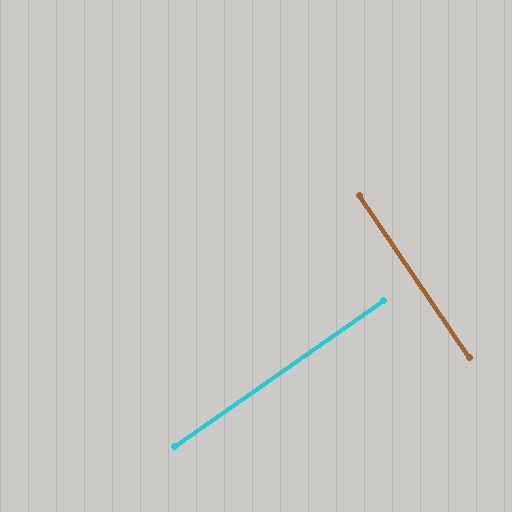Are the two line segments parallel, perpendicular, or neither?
Perpendicular — they meet at approximately 89°.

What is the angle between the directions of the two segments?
Approximately 89 degrees.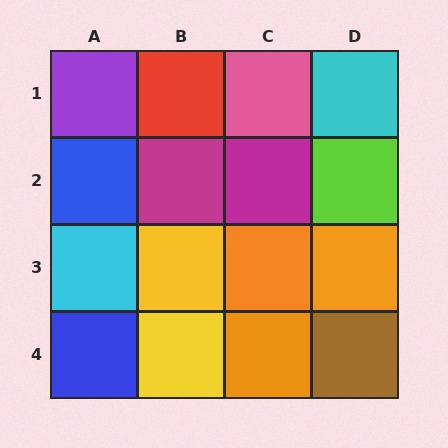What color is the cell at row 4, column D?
Brown.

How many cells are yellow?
2 cells are yellow.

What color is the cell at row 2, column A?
Blue.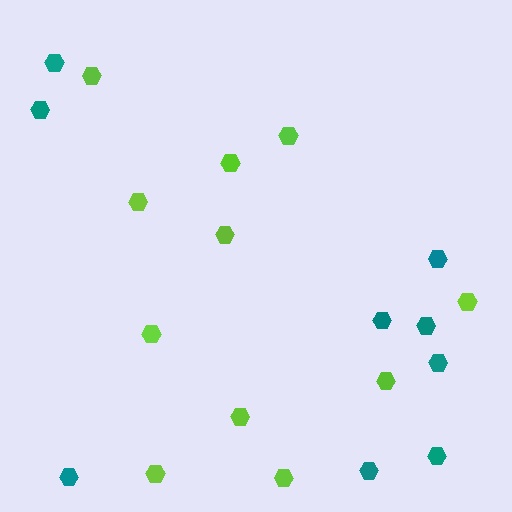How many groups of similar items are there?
There are 2 groups: one group of lime hexagons (11) and one group of teal hexagons (9).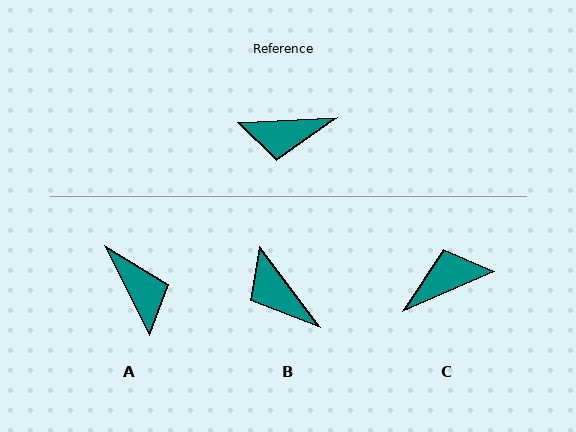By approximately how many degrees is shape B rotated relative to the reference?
Approximately 55 degrees clockwise.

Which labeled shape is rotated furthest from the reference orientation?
C, about 158 degrees away.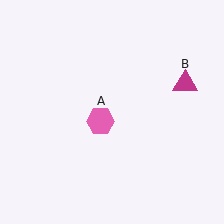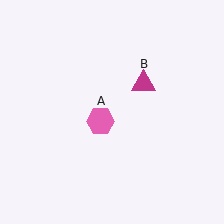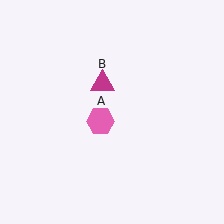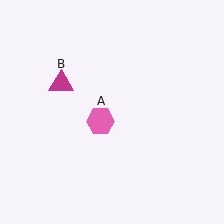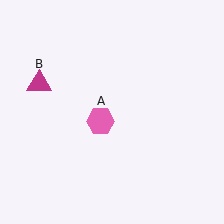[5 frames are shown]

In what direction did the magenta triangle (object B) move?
The magenta triangle (object B) moved left.